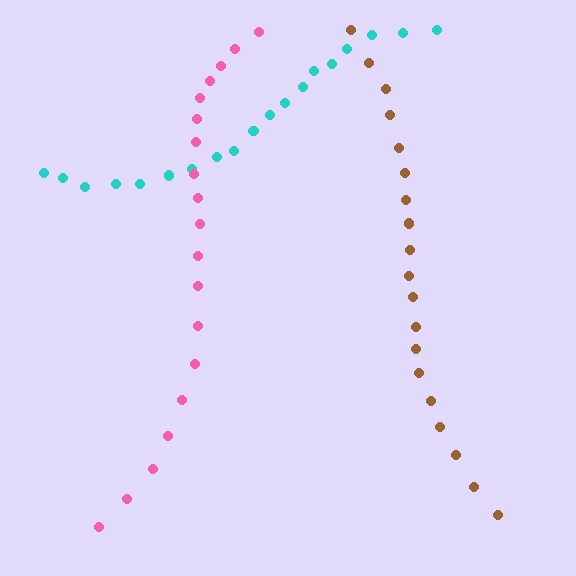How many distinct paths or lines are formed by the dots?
There are 3 distinct paths.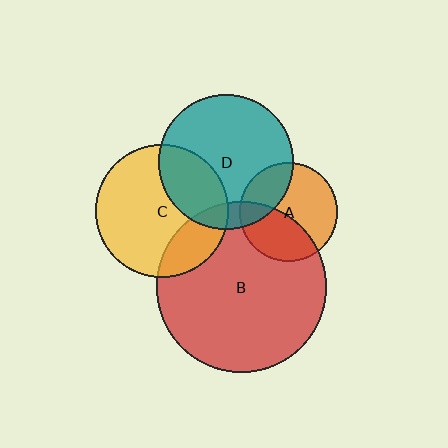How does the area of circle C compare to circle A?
Approximately 1.8 times.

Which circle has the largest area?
Circle B (red).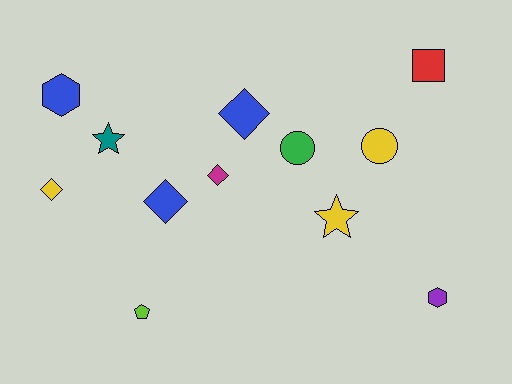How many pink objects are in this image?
There are no pink objects.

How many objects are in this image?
There are 12 objects.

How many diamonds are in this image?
There are 4 diamonds.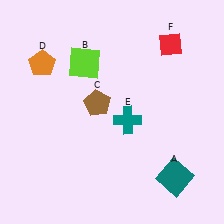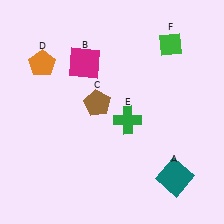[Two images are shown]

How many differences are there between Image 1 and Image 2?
There are 3 differences between the two images.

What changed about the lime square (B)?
In Image 1, B is lime. In Image 2, it changed to magenta.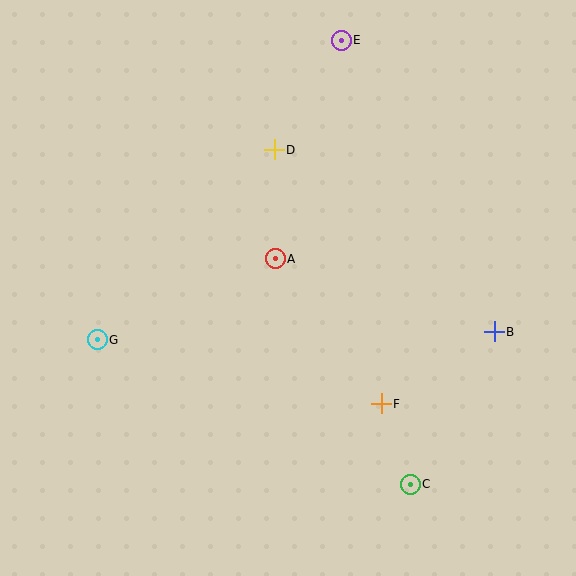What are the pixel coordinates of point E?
Point E is at (341, 40).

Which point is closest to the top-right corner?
Point E is closest to the top-right corner.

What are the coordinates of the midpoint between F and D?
The midpoint between F and D is at (328, 277).